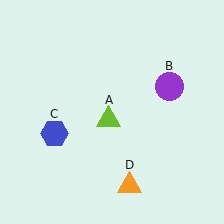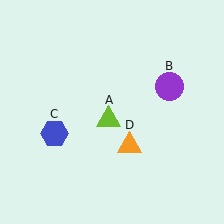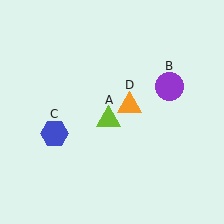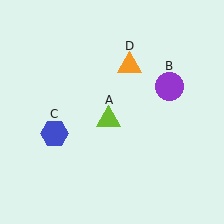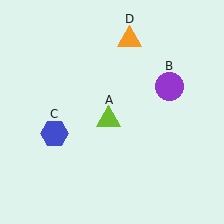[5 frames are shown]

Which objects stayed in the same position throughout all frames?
Lime triangle (object A) and purple circle (object B) and blue hexagon (object C) remained stationary.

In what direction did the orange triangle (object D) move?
The orange triangle (object D) moved up.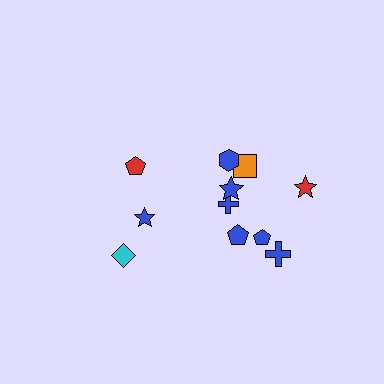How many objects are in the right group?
There are 8 objects.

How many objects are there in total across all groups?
There are 11 objects.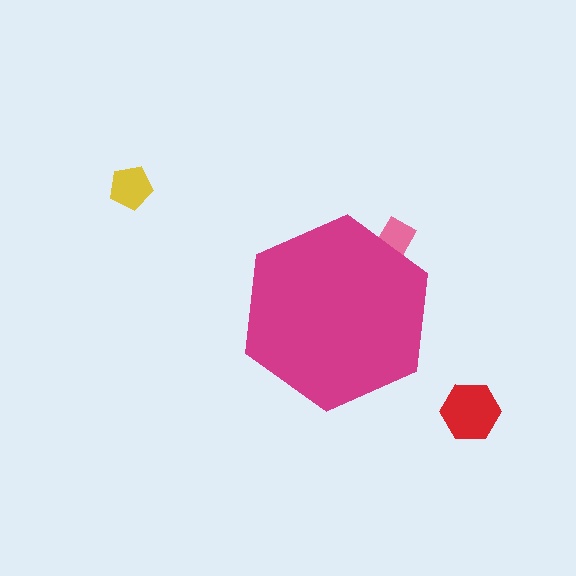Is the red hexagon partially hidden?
No, the red hexagon is fully visible.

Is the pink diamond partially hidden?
Yes, the pink diamond is partially hidden behind the magenta hexagon.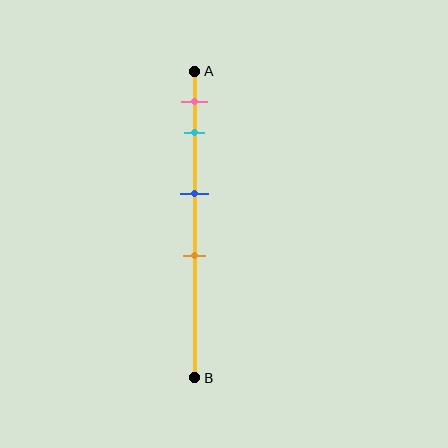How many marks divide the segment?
There are 4 marks dividing the segment.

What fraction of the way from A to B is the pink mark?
The pink mark is approximately 10% (0.1) of the way from A to B.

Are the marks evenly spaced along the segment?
No, the marks are not evenly spaced.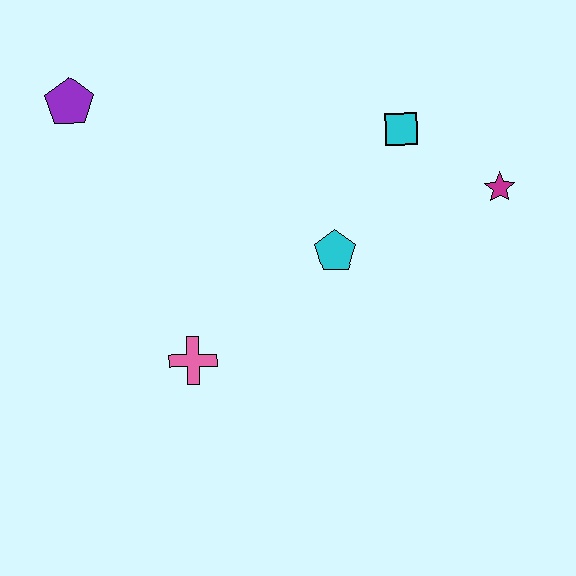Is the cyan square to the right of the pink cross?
Yes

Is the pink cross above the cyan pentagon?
No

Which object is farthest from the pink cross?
The magenta star is farthest from the pink cross.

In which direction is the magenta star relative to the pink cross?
The magenta star is to the right of the pink cross.